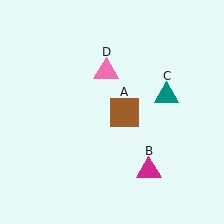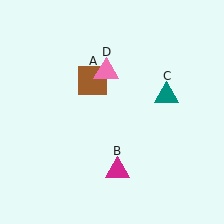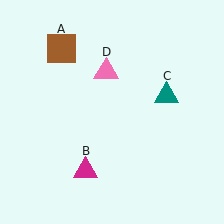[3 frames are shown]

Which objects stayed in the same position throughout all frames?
Teal triangle (object C) and pink triangle (object D) remained stationary.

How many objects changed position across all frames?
2 objects changed position: brown square (object A), magenta triangle (object B).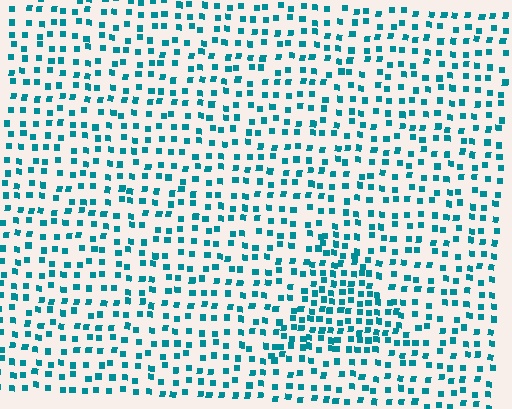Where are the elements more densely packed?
The elements are more densely packed inside the triangle boundary.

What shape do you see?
I see a triangle.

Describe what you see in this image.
The image contains small teal elements arranged at two different densities. A triangle-shaped region is visible where the elements are more densely packed than the surrounding area.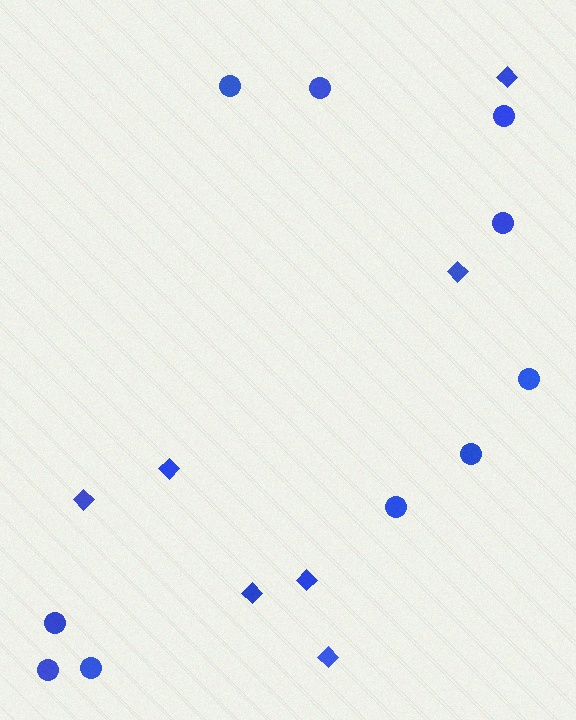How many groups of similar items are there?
There are 2 groups: one group of circles (10) and one group of diamonds (7).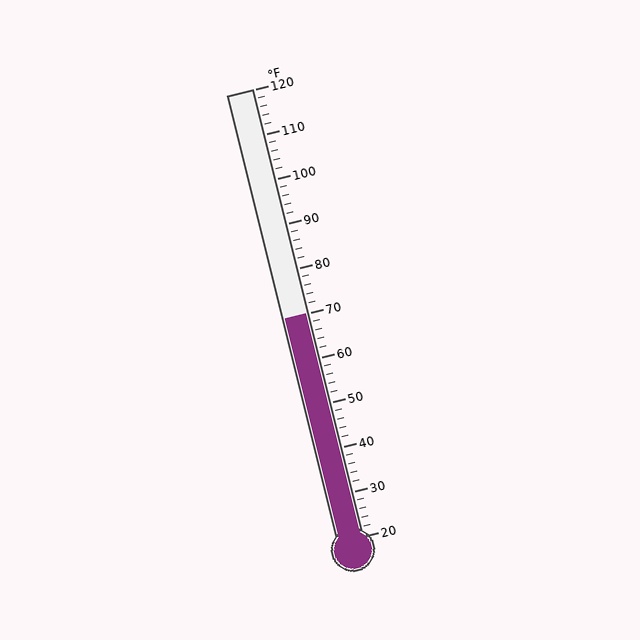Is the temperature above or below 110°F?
The temperature is below 110°F.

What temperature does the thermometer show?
The thermometer shows approximately 70°F.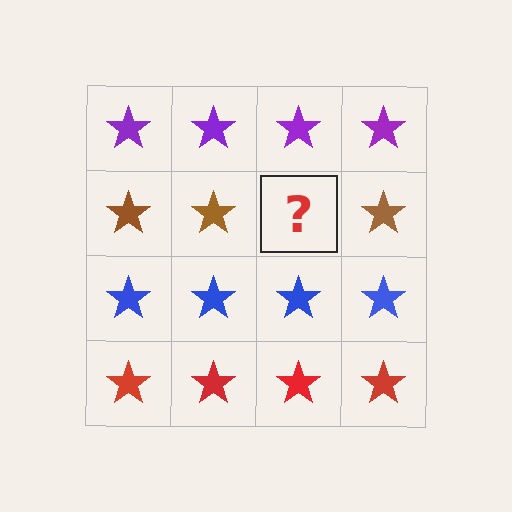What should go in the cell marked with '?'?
The missing cell should contain a brown star.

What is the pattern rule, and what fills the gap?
The rule is that each row has a consistent color. The gap should be filled with a brown star.